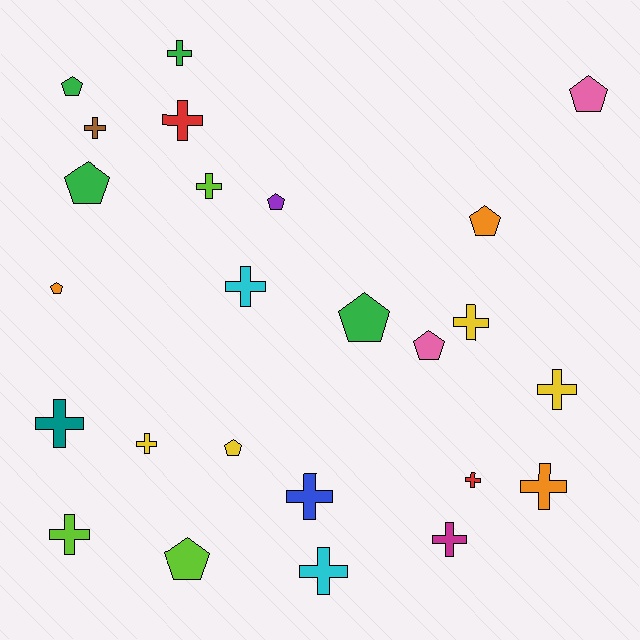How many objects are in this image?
There are 25 objects.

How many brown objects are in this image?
There is 1 brown object.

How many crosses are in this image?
There are 15 crosses.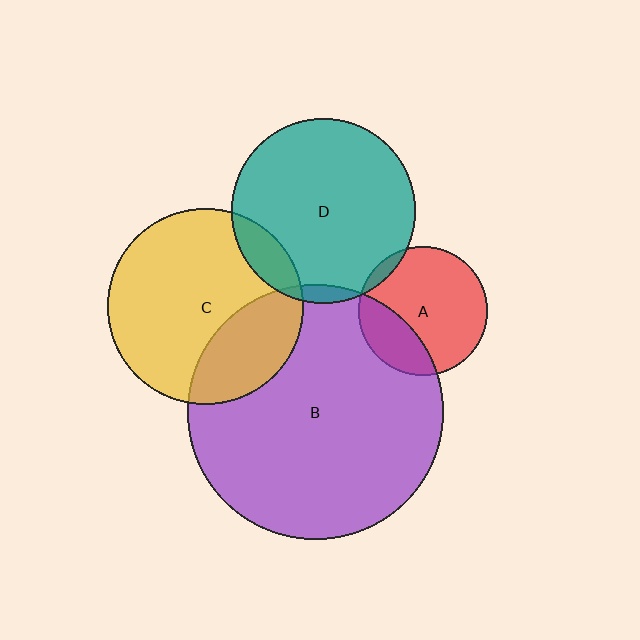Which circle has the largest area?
Circle B (purple).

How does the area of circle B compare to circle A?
Approximately 3.9 times.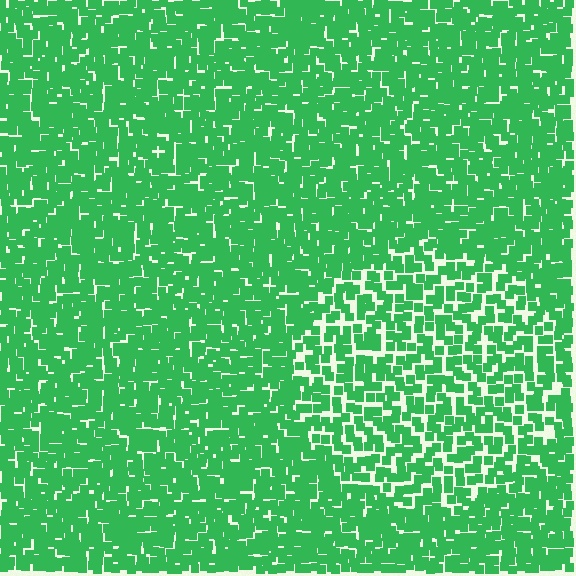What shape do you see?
I see a circle.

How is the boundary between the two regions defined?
The boundary is defined by a change in element density (approximately 1.6x ratio). All elements are the same color, size, and shape.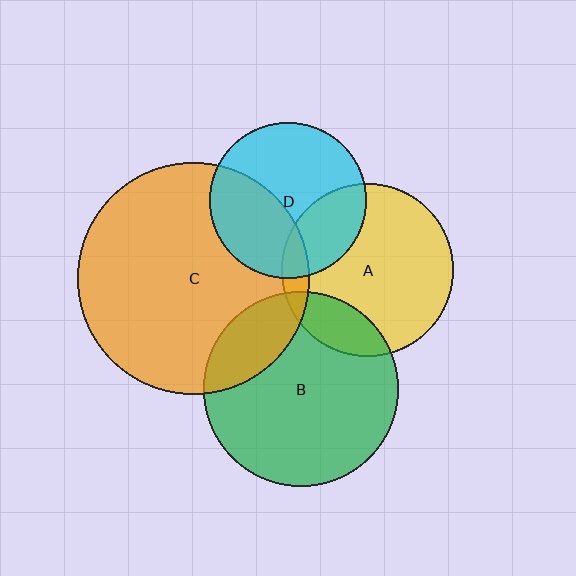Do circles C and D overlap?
Yes.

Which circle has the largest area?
Circle C (orange).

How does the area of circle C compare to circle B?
Approximately 1.4 times.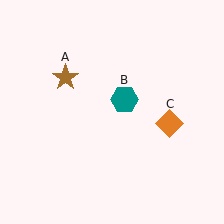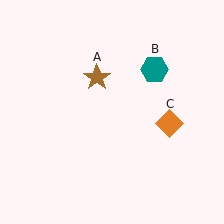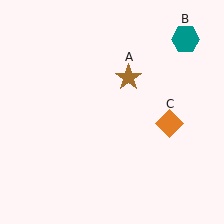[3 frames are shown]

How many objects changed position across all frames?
2 objects changed position: brown star (object A), teal hexagon (object B).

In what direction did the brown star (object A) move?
The brown star (object A) moved right.